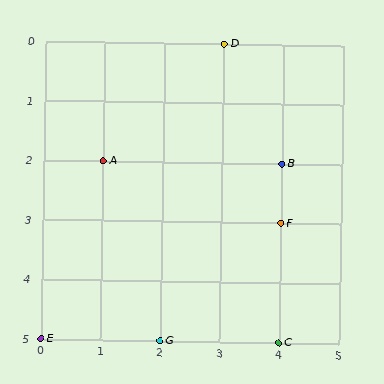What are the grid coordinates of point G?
Point G is at grid coordinates (2, 5).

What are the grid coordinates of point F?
Point F is at grid coordinates (4, 3).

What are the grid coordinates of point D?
Point D is at grid coordinates (3, 0).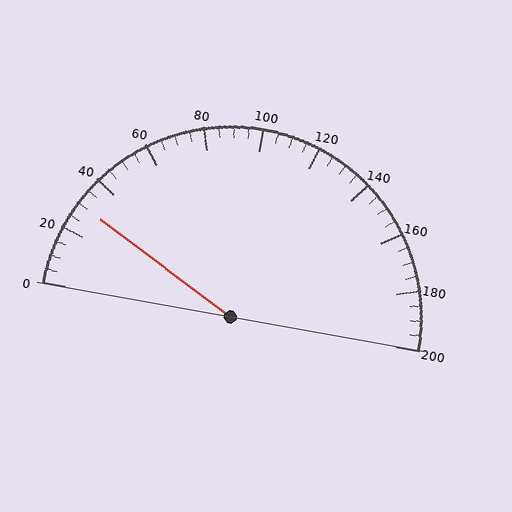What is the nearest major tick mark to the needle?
The nearest major tick mark is 40.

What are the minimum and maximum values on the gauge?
The gauge ranges from 0 to 200.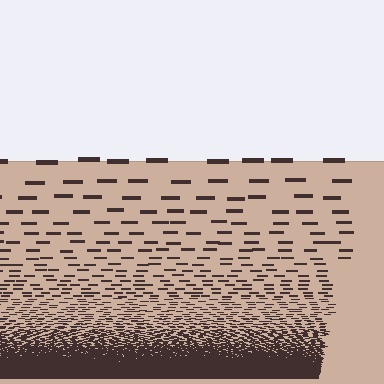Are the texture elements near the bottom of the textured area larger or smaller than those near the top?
Smaller. The gradient is inverted — elements near the bottom are smaller and denser.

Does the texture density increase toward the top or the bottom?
Density increases toward the bottom.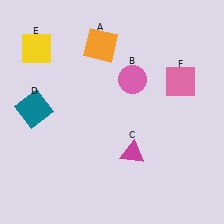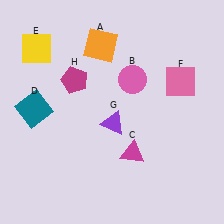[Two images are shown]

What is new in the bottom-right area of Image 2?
A purple triangle (G) was added in the bottom-right area of Image 2.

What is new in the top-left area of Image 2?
A magenta pentagon (H) was added in the top-left area of Image 2.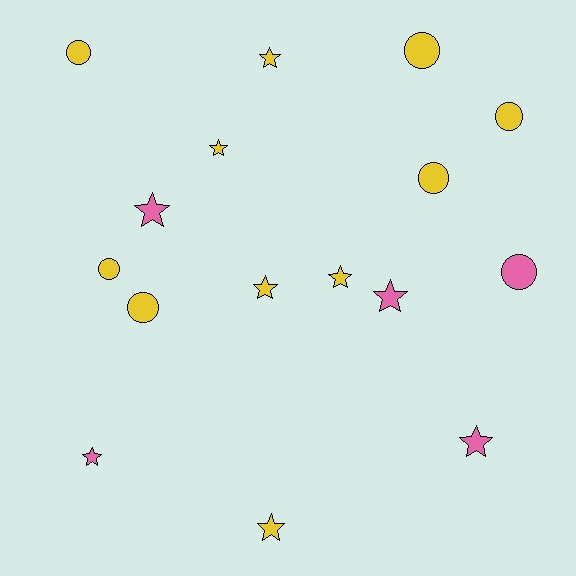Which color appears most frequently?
Yellow, with 11 objects.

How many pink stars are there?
There are 4 pink stars.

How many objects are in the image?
There are 16 objects.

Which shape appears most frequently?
Star, with 9 objects.